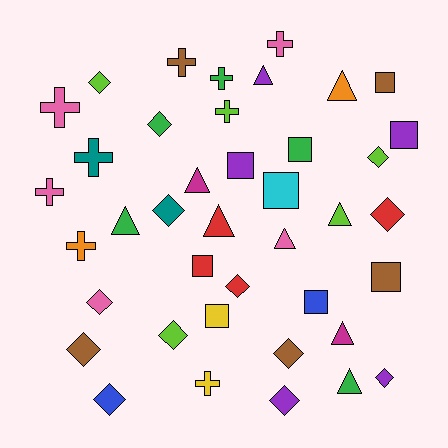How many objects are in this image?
There are 40 objects.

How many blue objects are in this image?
There are 2 blue objects.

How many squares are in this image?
There are 9 squares.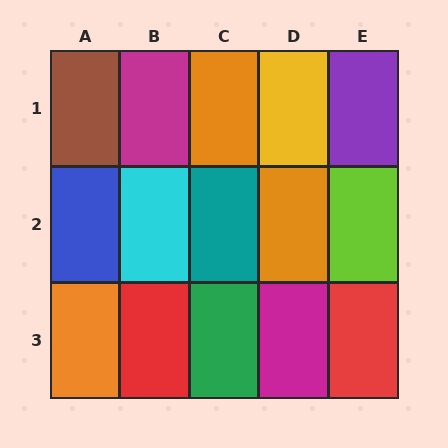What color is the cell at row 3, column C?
Green.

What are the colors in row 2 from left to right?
Blue, cyan, teal, orange, lime.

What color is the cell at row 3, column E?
Red.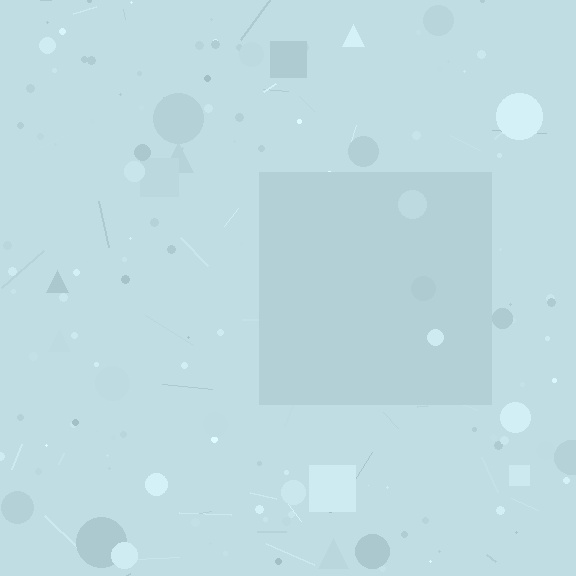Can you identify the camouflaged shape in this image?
The camouflaged shape is a square.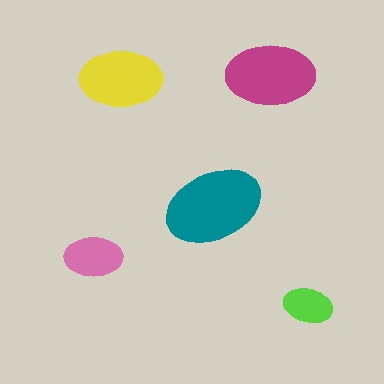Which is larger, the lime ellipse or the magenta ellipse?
The magenta one.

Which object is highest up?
The magenta ellipse is topmost.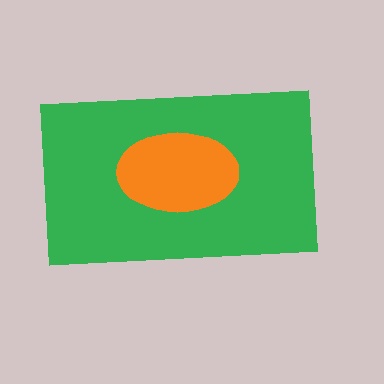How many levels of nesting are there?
2.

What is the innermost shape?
The orange ellipse.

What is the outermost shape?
The green rectangle.